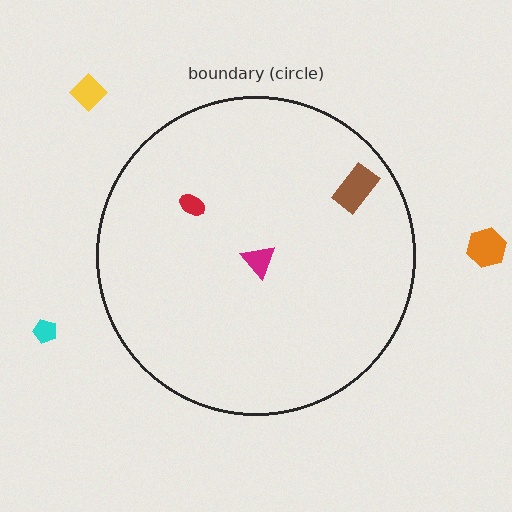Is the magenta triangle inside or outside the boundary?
Inside.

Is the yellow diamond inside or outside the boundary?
Outside.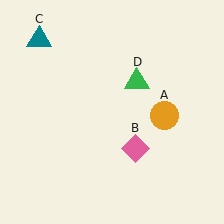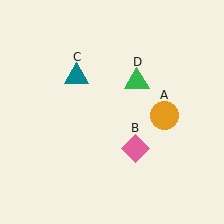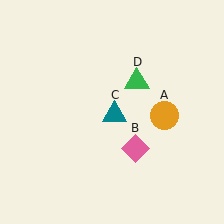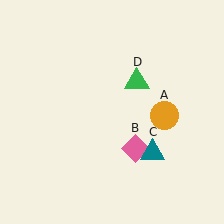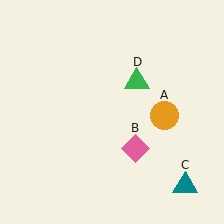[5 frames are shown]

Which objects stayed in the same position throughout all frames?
Orange circle (object A) and pink diamond (object B) and green triangle (object D) remained stationary.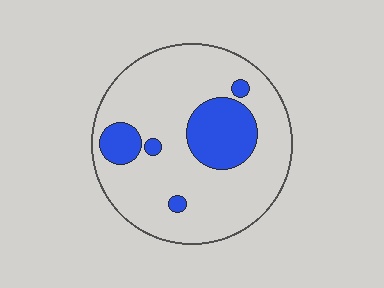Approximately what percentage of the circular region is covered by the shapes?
Approximately 20%.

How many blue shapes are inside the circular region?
5.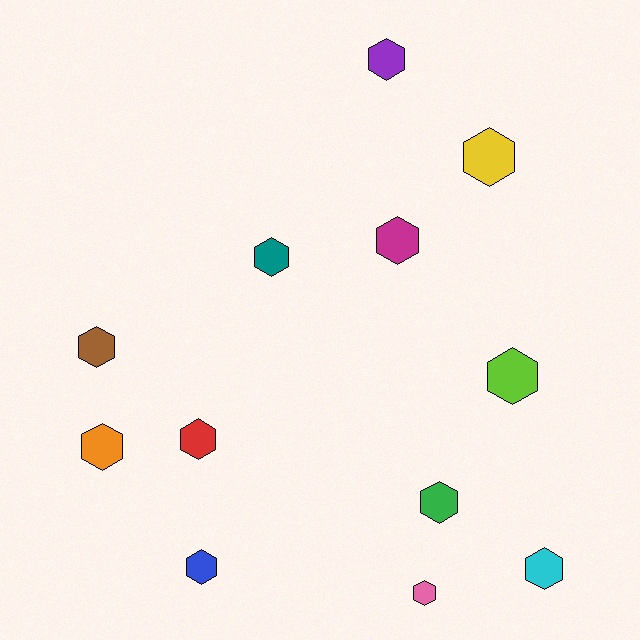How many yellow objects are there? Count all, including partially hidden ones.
There is 1 yellow object.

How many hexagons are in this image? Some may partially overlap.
There are 12 hexagons.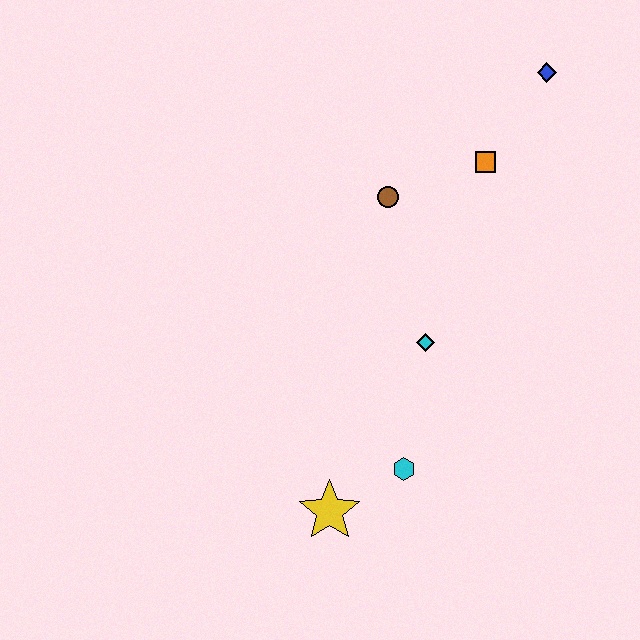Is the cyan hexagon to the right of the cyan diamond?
No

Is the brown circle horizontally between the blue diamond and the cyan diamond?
No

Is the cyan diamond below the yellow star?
No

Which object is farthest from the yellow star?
The blue diamond is farthest from the yellow star.